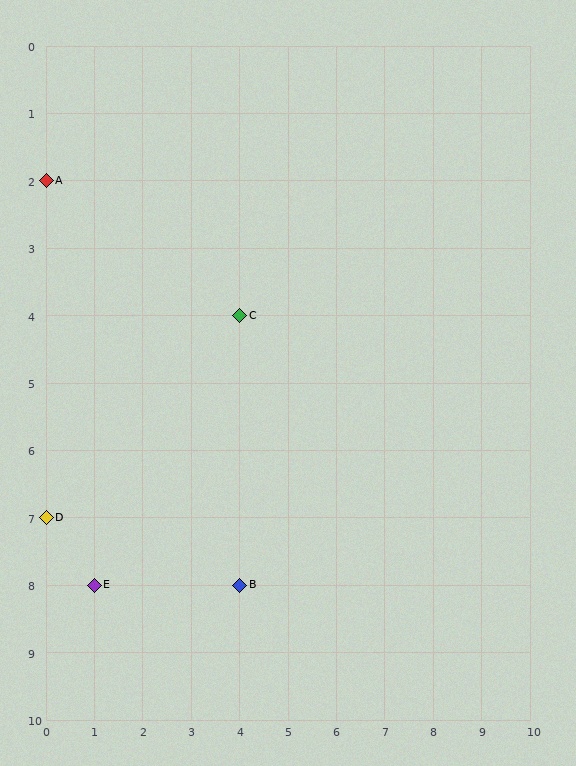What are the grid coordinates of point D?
Point D is at grid coordinates (0, 7).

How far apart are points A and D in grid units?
Points A and D are 5 rows apart.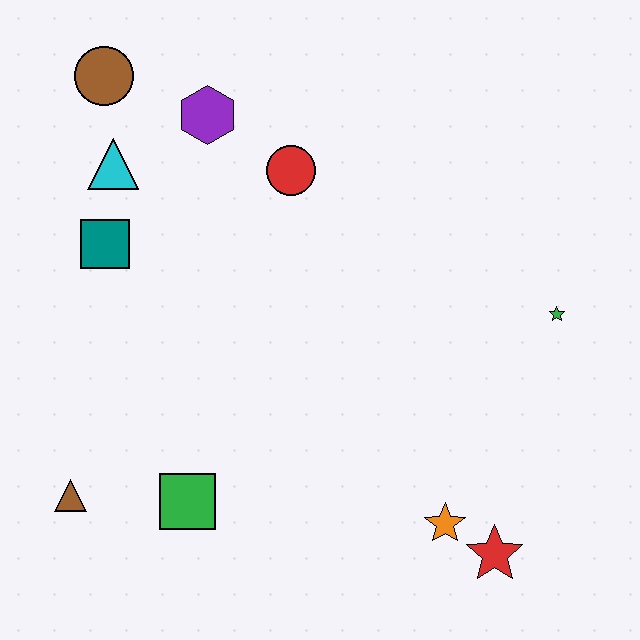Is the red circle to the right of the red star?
No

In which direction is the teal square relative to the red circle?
The teal square is to the left of the red circle.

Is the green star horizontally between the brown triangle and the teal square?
No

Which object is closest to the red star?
The orange star is closest to the red star.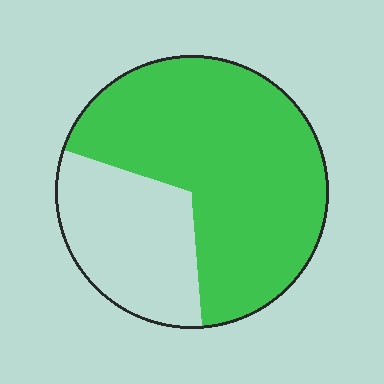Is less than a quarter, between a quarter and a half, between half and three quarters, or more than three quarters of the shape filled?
Between half and three quarters.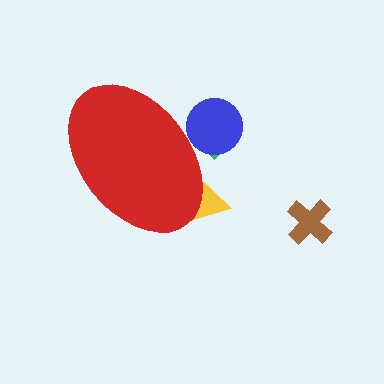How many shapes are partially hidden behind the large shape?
3 shapes are partially hidden.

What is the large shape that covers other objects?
A red ellipse.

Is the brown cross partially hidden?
No, the brown cross is fully visible.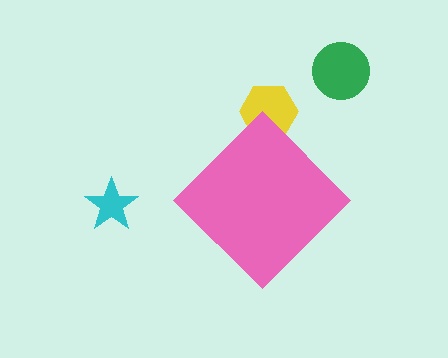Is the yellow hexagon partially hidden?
Yes, the yellow hexagon is partially hidden behind the pink diamond.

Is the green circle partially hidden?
No, the green circle is fully visible.